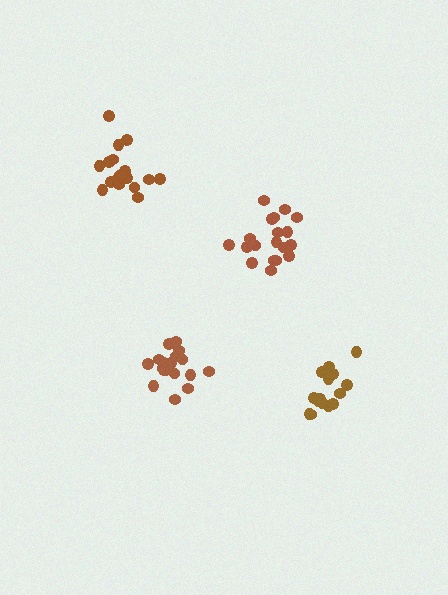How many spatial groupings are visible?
There are 4 spatial groupings.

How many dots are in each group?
Group 1: 19 dots, Group 2: 16 dots, Group 3: 18 dots, Group 4: 17 dots (70 total).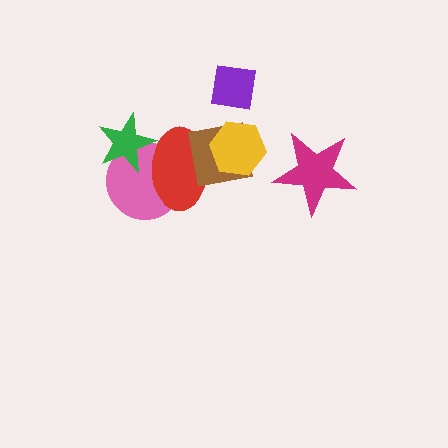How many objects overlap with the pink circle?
2 objects overlap with the pink circle.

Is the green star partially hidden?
No, no other shape covers it.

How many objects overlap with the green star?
2 objects overlap with the green star.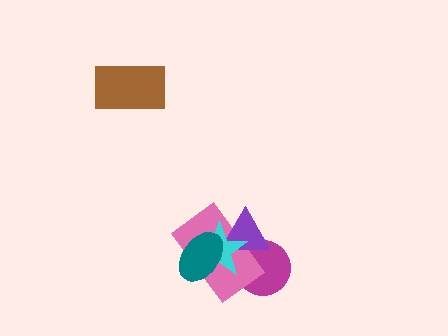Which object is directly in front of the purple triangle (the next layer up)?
The cyan star is directly in front of the purple triangle.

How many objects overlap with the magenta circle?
3 objects overlap with the magenta circle.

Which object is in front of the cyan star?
The teal ellipse is in front of the cyan star.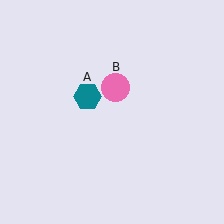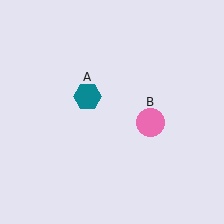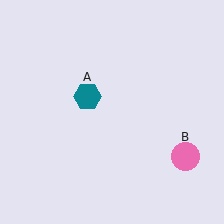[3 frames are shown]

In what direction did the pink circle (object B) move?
The pink circle (object B) moved down and to the right.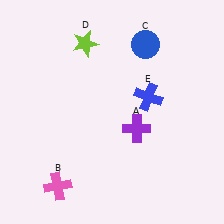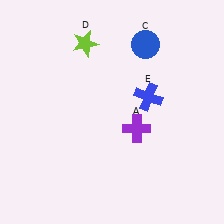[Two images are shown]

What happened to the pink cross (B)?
The pink cross (B) was removed in Image 2. It was in the bottom-left area of Image 1.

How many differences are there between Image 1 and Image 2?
There is 1 difference between the two images.